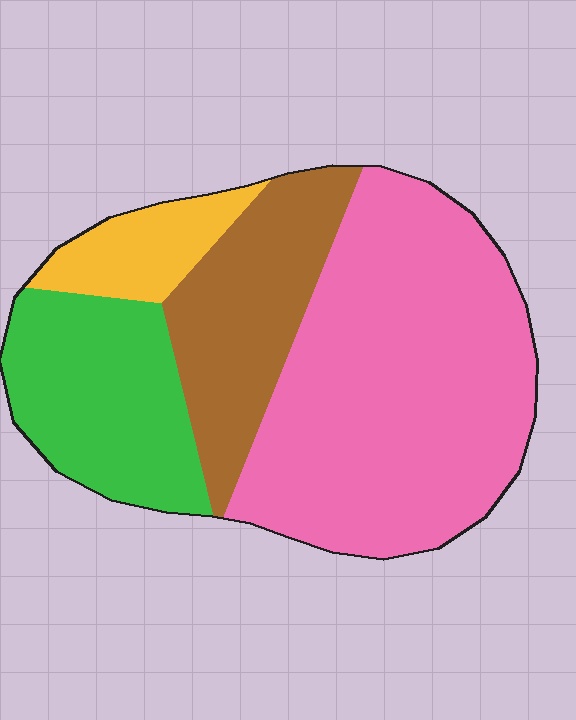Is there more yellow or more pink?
Pink.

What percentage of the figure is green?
Green covers about 20% of the figure.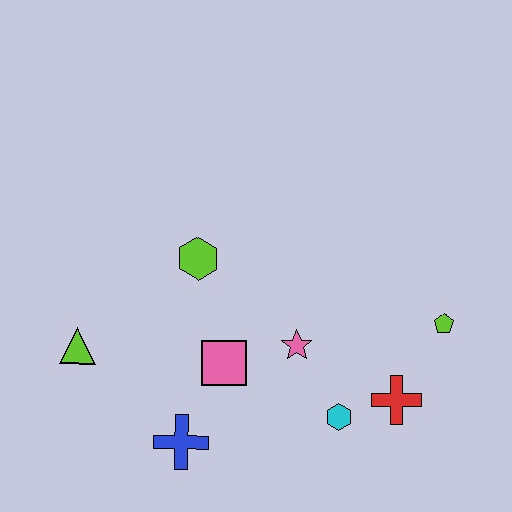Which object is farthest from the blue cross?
The lime pentagon is farthest from the blue cross.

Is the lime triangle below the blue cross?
No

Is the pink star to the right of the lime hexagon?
Yes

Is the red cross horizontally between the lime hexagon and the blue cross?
No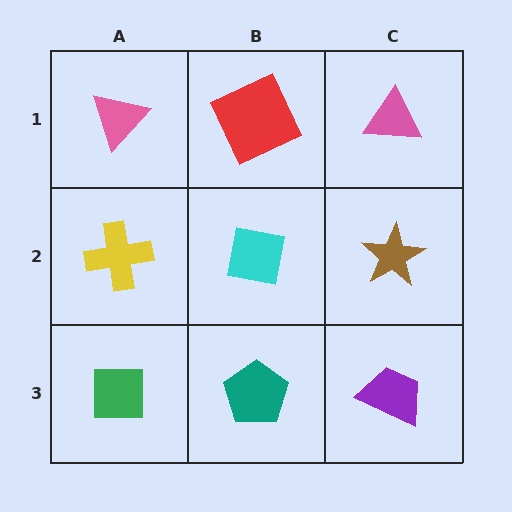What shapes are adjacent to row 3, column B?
A cyan square (row 2, column B), a green square (row 3, column A), a purple trapezoid (row 3, column C).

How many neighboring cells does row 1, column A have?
2.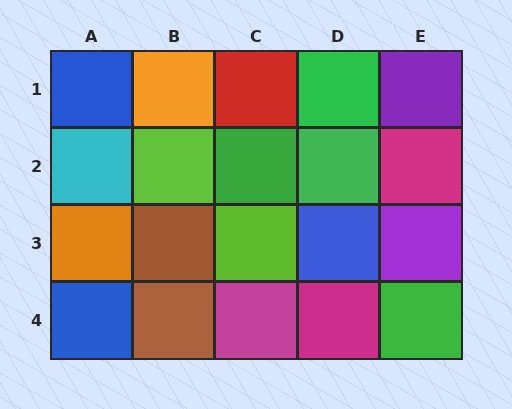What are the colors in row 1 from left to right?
Blue, orange, red, green, purple.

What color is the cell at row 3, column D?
Blue.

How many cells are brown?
2 cells are brown.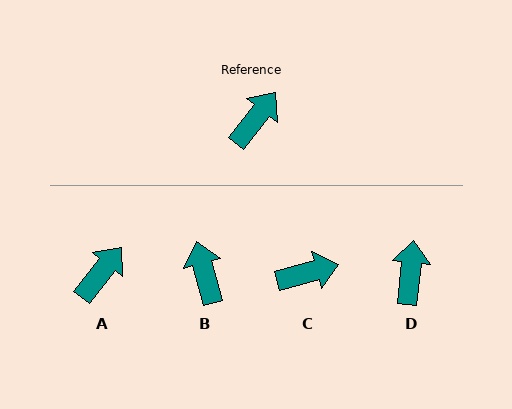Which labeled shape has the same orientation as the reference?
A.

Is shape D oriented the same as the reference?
No, it is off by about 32 degrees.